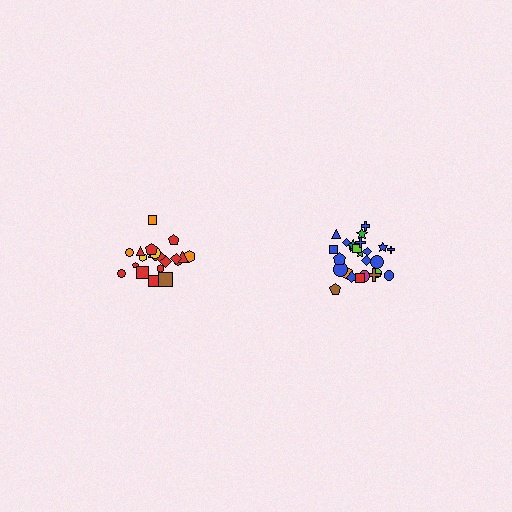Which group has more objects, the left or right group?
The right group.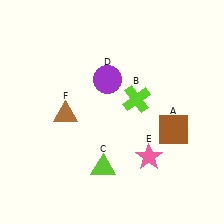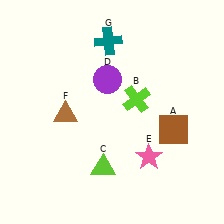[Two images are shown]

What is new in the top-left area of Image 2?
A teal cross (G) was added in the top-left area of Image 2.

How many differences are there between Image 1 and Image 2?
There is 1 difference between the two images.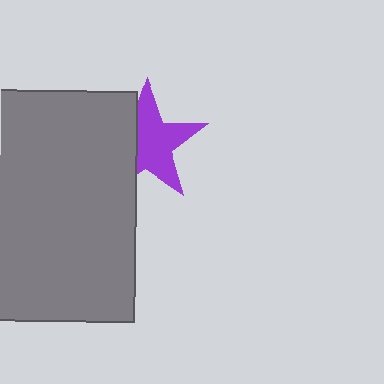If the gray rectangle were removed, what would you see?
You would see the complete purple star.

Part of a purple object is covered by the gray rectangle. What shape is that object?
It is a star.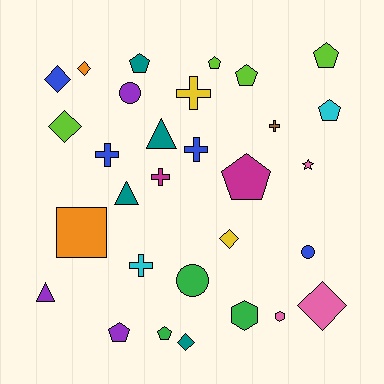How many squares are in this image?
There is 1 square.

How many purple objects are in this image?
There are 3 purple objects.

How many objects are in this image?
There are 30 objects.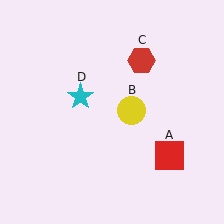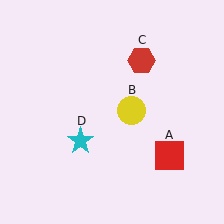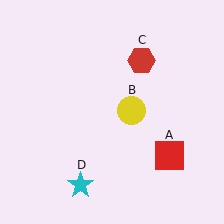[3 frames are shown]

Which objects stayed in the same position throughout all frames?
Red square (object A) and yellow circle (object B) and red hexagon (object C) remained stationary.